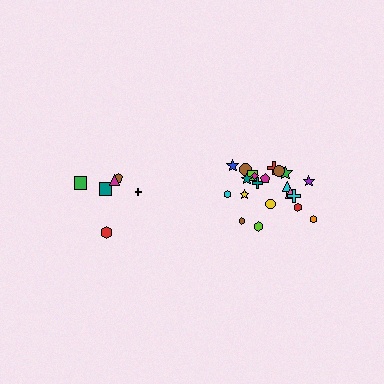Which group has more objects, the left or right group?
The right group.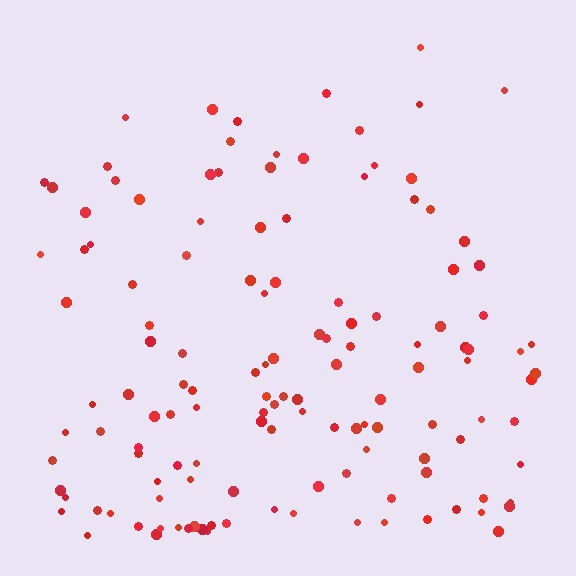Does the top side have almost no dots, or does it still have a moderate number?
Still a moderate number, just noticeably fewer than the bottom.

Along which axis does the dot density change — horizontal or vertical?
Vertical.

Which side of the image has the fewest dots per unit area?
The top.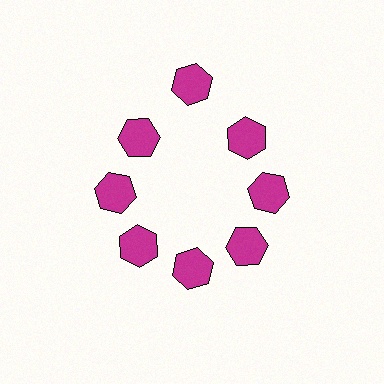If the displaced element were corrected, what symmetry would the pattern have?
It would have 8-fold rotational symmetry — the pattern would map onto itself every 45 degrees.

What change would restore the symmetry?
The symmetry would be restored by moving it inward, back onto the ring so that all 8 hexagons sit at equal angles and equal distance from the center.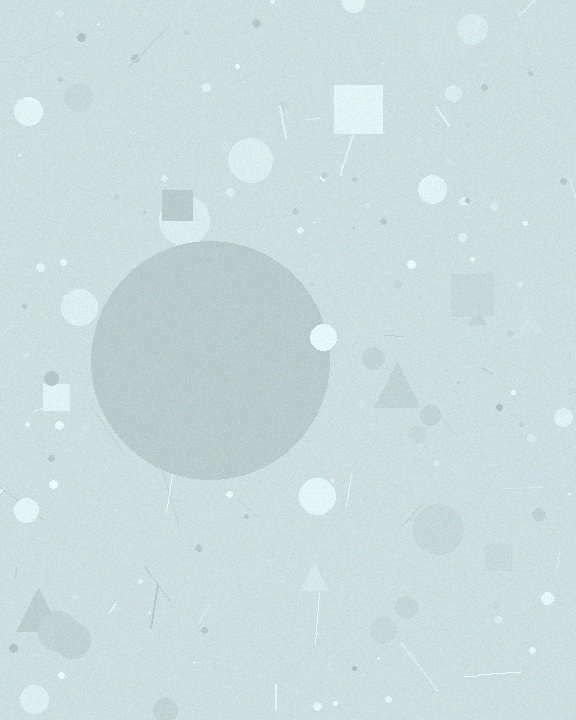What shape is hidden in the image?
A circle is hidden in the image.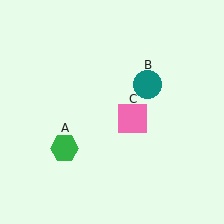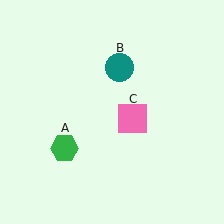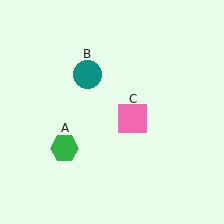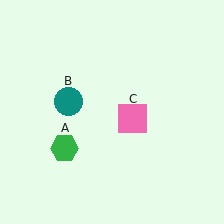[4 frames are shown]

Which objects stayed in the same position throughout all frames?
Green hexagon (object A) and pink square (object C) remained stationary.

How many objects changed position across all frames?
1 object changed position: teal circle (object B).